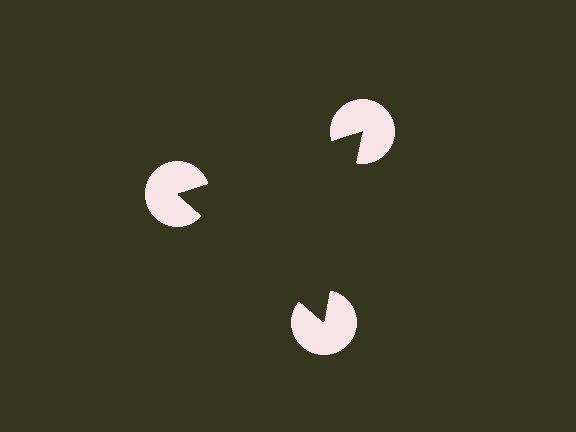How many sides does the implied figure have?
3 sides.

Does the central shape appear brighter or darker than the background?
It typically appears slightly darker than the background, even though no actual brightness change is drawn.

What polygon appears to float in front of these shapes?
An illusory triangle — its edges are inferred from the aligned wedge cuts in the pac-man discs, not physically drawn.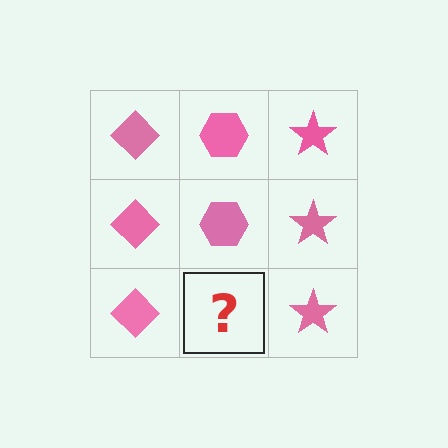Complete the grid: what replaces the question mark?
The question mark should be replaced with a pink hexagon.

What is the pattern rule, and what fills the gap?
The rule is that each column has a consistent shape. The gap should be filled with a pink hexagon.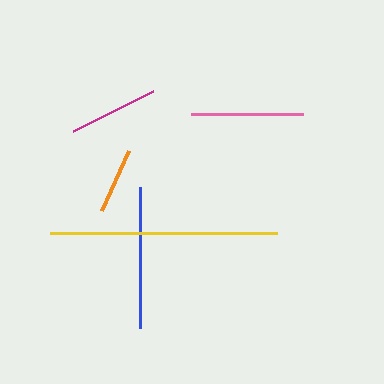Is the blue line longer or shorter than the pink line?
The blue line is longer than the pink line.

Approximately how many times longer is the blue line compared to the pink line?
The blue line is approximately 1.3 times the length of the pink line.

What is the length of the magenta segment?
The magenta segment is approximately 89 pixels long.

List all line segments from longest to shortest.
From longest to shortest: yellow, blue, pink, magenta, orange.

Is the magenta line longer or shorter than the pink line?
The pink line is longer than the magenta line.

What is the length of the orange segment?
The orange segment is approximately 66 pixels long.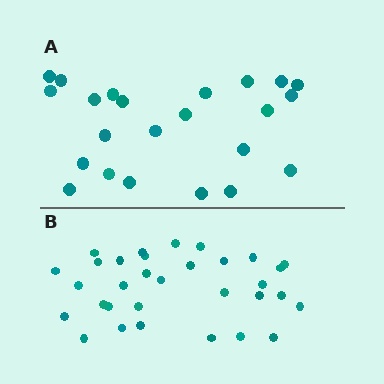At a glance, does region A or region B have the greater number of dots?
Region B (the bottom region) has more dots.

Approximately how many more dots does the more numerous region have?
Region B has roughly 8 or so more dots than region A.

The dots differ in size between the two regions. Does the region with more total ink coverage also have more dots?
No. Region A has more total ink coverage because its dots are larger, but region B actually contains more individual dots. Total area can be misleading — the number of items is what matters here.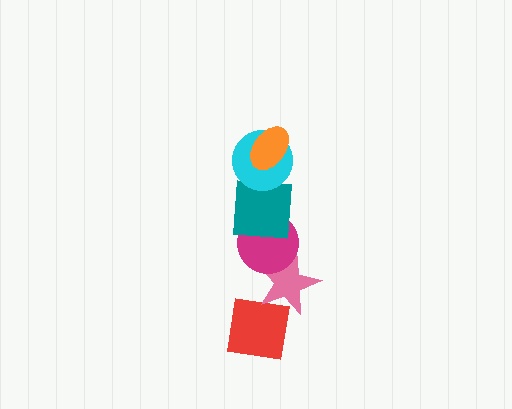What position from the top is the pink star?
The pink star is 5th from the top.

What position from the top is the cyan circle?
The cyan circle is 2nd from the top.